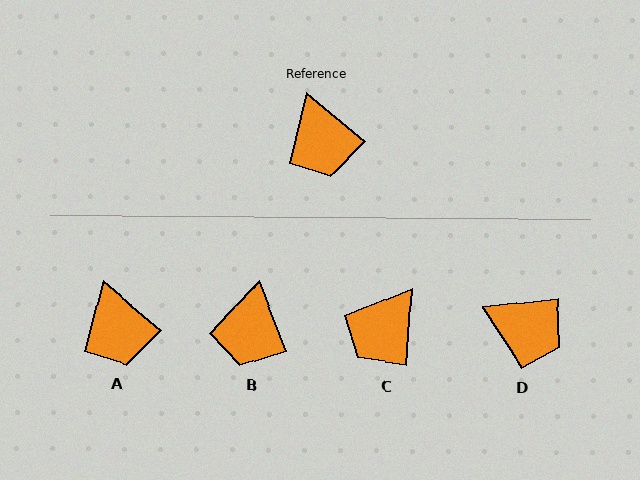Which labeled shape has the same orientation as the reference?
A.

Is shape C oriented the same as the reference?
No, it is off by about 54 degrees.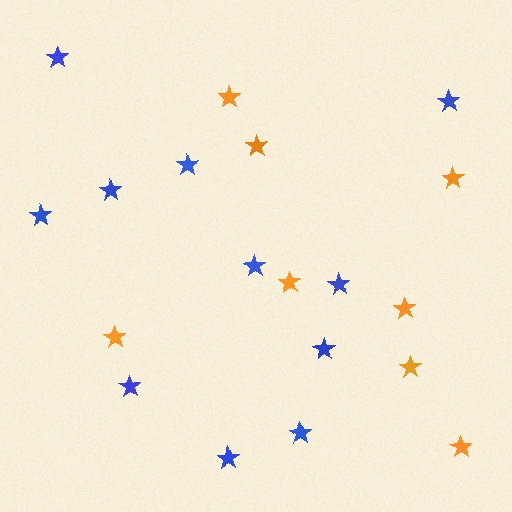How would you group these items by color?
There are 2 groups: one group of orange stars (8) and one group of blue stars (11).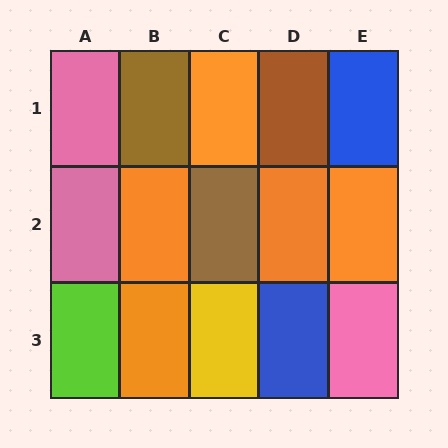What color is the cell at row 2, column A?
Pink.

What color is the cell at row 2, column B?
Orange.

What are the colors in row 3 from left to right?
Lime, orange, yellow, blue, pink.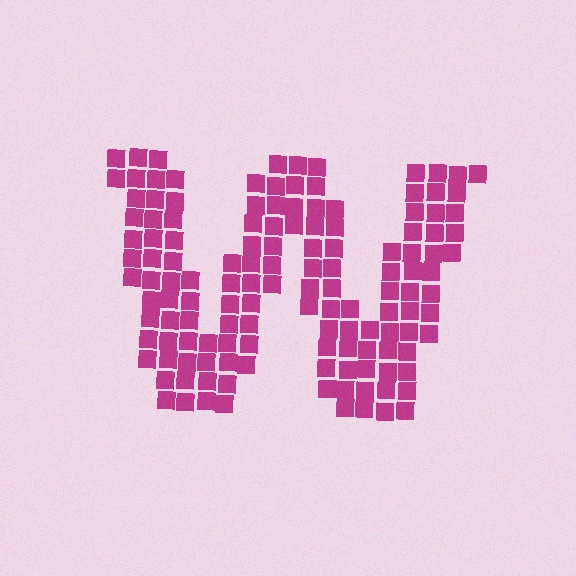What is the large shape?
The large shape is the letter W.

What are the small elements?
The small elements are squares.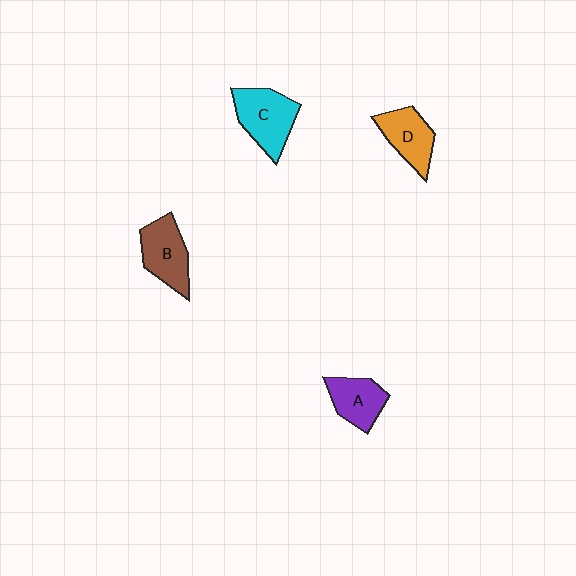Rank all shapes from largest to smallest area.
From largest to smallest: C (cyan), B (brown), D (orange), A (purple).